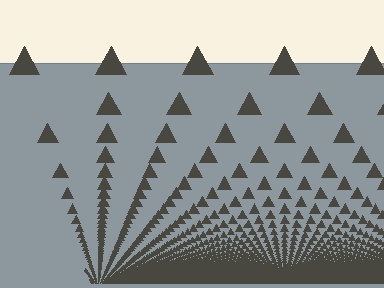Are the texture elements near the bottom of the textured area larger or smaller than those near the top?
Smaller. The gradient is inverted — elements near the bottom are smaller and denser.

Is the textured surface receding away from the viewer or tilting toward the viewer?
The surface appears to tilt toward the viewer. Texture elements get larger and sparser toward the top.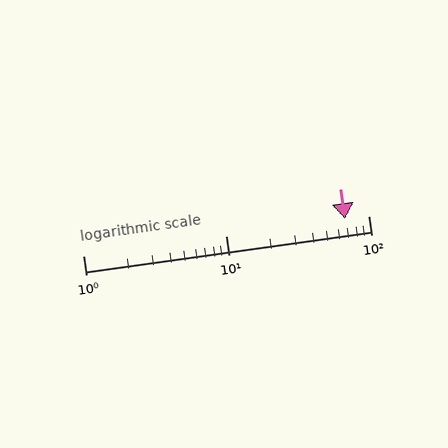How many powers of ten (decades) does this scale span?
The scale spans 2 decades, from 1 to 100.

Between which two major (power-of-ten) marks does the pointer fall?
The pointer is between 10 and 100.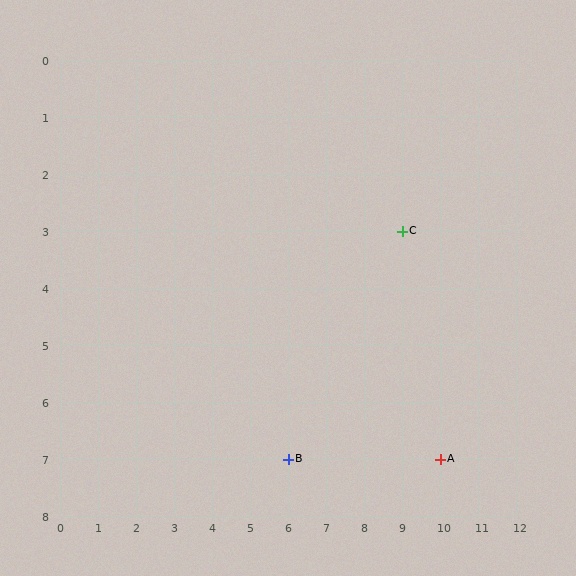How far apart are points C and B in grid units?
Points C and B are 3 columns and 4 rows apart (about 5.0 grid units diagonally).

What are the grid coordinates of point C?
Point C is at grid coordinates (9, 3).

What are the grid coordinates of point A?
Point A is at grid coordinates (10, 7).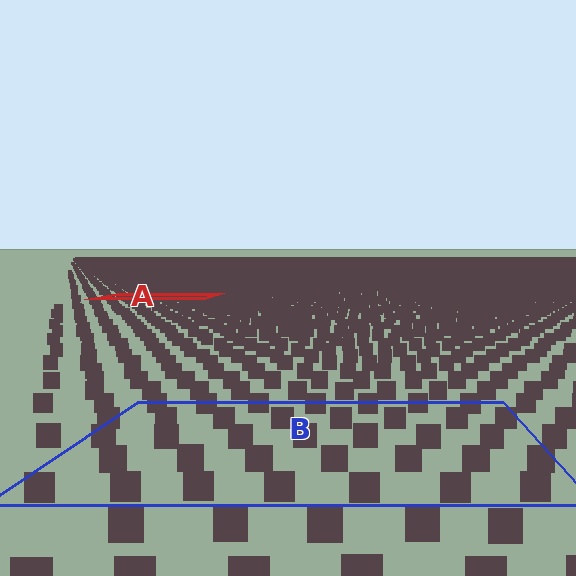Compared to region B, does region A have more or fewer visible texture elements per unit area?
Region A has more texture elements per unit area — they are packed more densely because it is farther away.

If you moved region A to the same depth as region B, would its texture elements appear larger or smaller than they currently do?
They would appear larger. At a closer depth, the same texture elements are projected at a bigger on-screen size.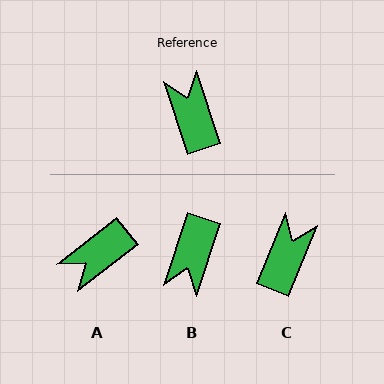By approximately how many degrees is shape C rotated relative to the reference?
Approximately 40 degrees clockwise.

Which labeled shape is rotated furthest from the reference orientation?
B, about 144 degrees away.